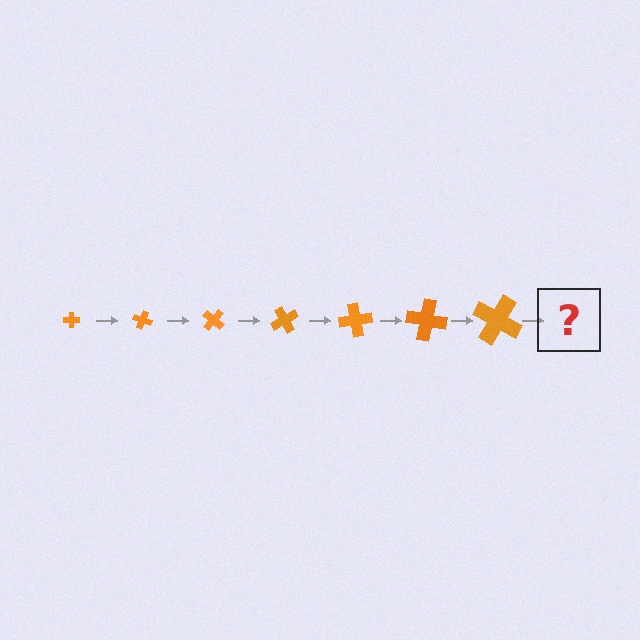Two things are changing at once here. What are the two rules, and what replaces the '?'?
The two rules are that the cross grows larger each step and it rotates 20 degrees each step. The '?' should be a cross, larger than the previous one and rotated 140 degrees from the start.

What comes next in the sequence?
The next element should be a cross, larger than the previous one and rotated 140 degrees from the start.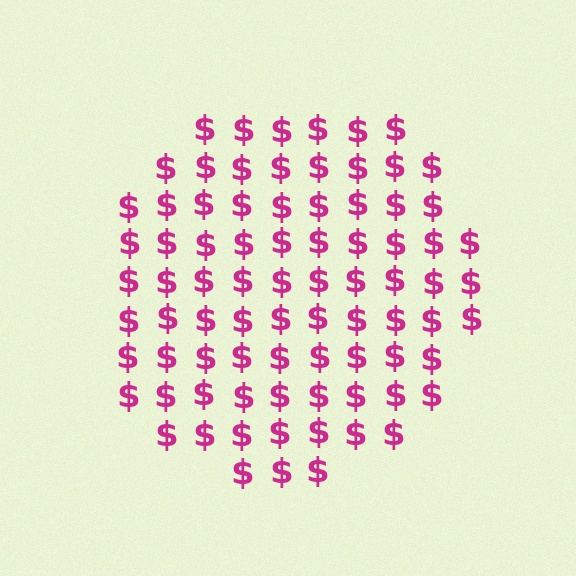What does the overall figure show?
The overall figure shows a circle.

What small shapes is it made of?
It is made of small dollar signs.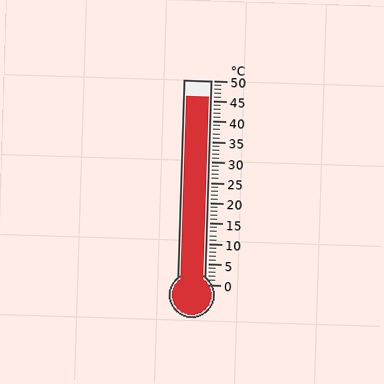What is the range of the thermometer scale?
The thermometer scale ranges from 0°C to 50°C.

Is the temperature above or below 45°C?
The temperature is above 45°C.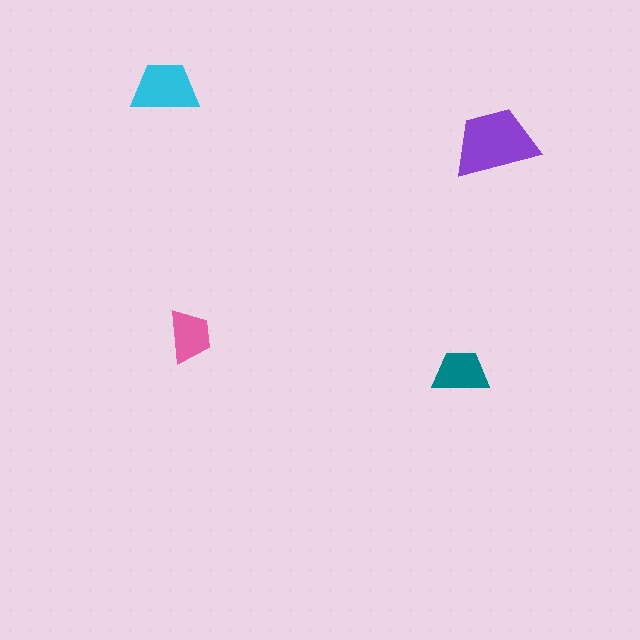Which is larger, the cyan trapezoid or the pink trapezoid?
The cyan one.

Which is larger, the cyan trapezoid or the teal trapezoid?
The cyan one.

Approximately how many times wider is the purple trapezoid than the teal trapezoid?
About 1.5 times wider.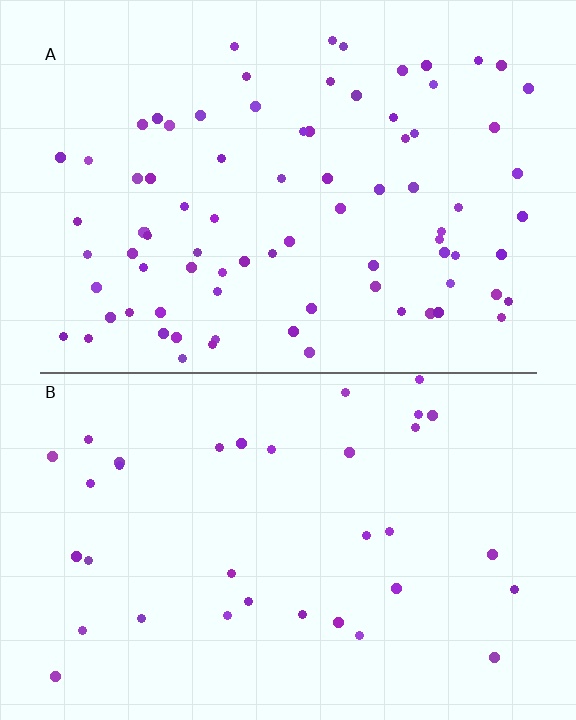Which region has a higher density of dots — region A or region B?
A (the top).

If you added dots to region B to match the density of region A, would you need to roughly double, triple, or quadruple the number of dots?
Approximately double.